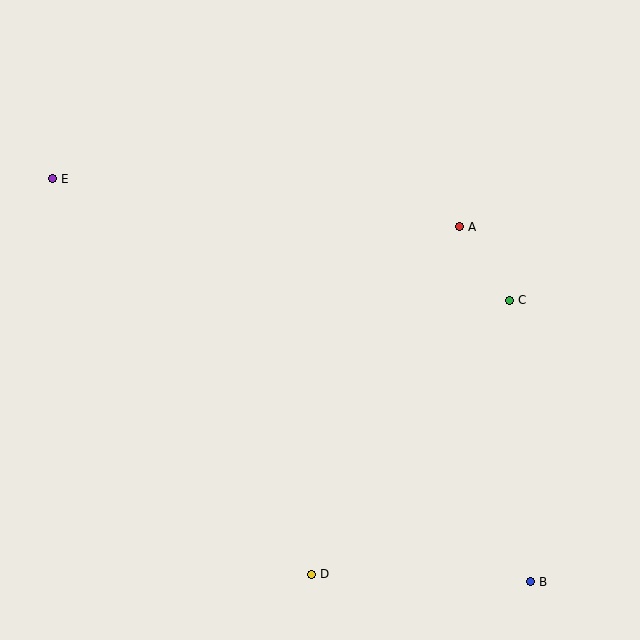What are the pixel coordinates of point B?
Point B is at (530, 582).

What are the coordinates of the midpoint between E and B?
The midpoint between E and B is at (291, 380).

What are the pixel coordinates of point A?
Point A is at (459, 227).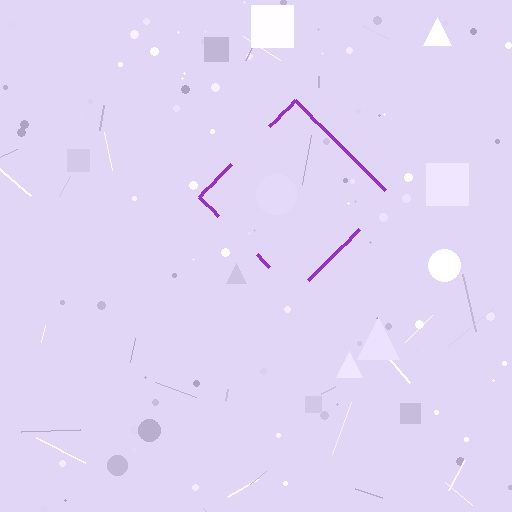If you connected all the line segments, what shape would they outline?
They would outline a diamond.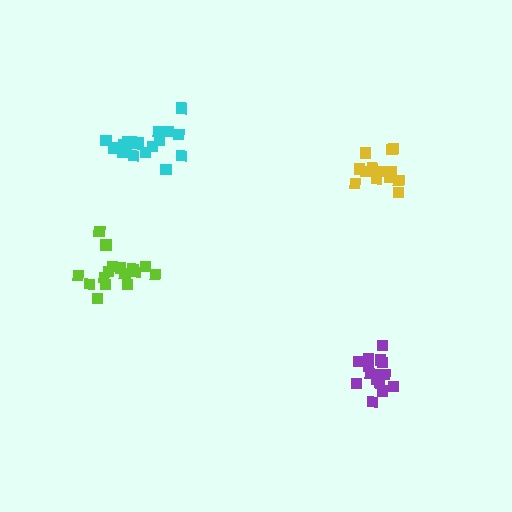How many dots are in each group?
Group 1: 18 dots, Group 2: 13 dots, Group 3: 15 dots, Group 4: 16 dots (62 total).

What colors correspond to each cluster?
The clusters are colored: cyan, yellow, purple, lime.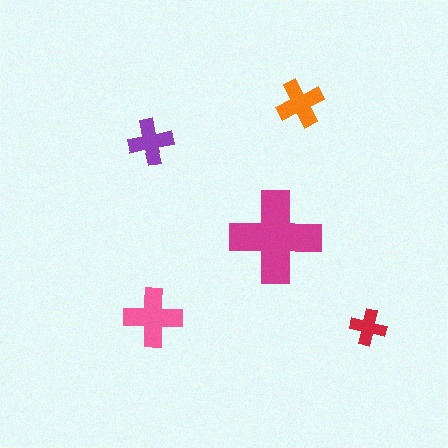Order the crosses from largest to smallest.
the magenta one, the pink one, the orange one, the purple one, the red one.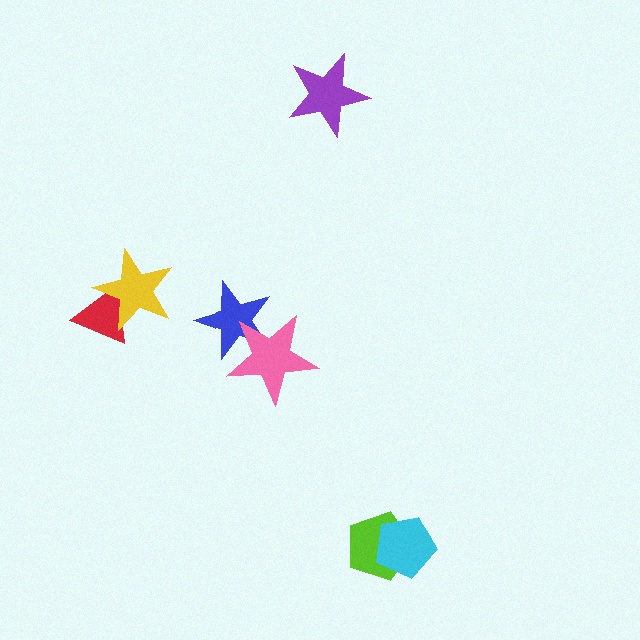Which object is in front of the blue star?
The pink star is in front of the blue star.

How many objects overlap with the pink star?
1 object overlaps with the pink star.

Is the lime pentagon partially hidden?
Yes, it is partially covered by another shape.